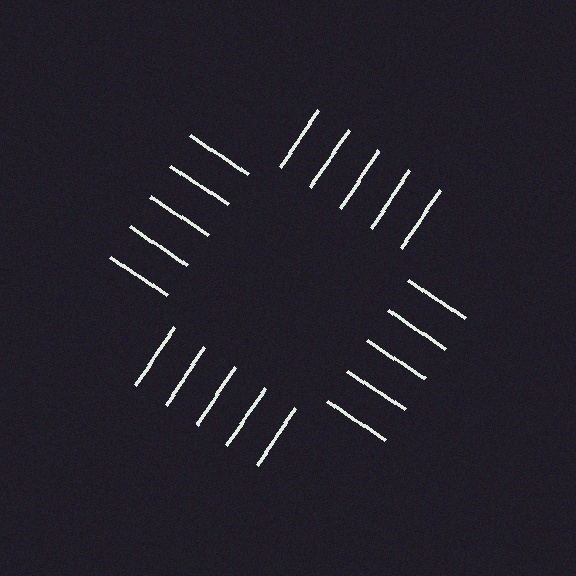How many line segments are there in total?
20 — 5 along each of the 4 edges.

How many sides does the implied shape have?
4 sides — the line-ends trace a square.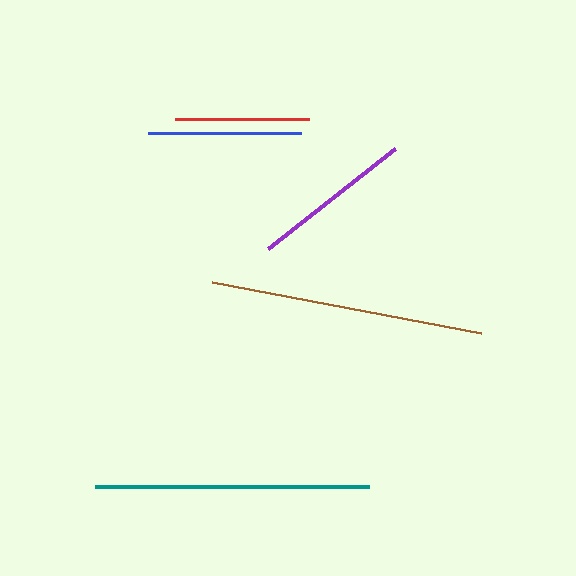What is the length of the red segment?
The red segment is approximately 134 pixels long.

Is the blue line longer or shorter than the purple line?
The purple line is longer than the blue line.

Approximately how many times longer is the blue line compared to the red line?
The blue line is approximately 1.1 times the length of the red line.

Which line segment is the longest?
The teal line is the longest at approximately 274 pixels.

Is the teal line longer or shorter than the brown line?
The teal line is longer than the brown line.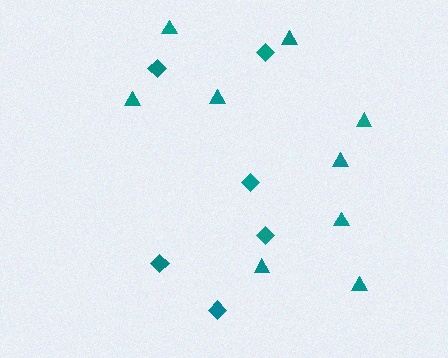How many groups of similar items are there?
There are 2 groups: one group of diamonds (6) and one group of triangles (9).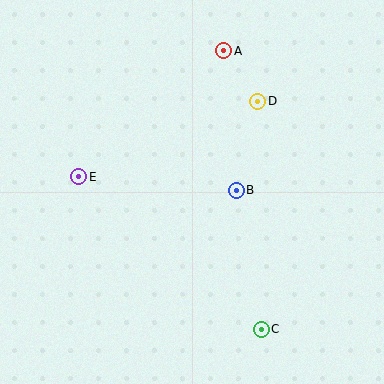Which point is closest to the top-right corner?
Point D is closest to the top-right corner.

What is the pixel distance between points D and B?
The distance between D and B is 91 pixels.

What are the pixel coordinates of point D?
Point D is at (258, 101).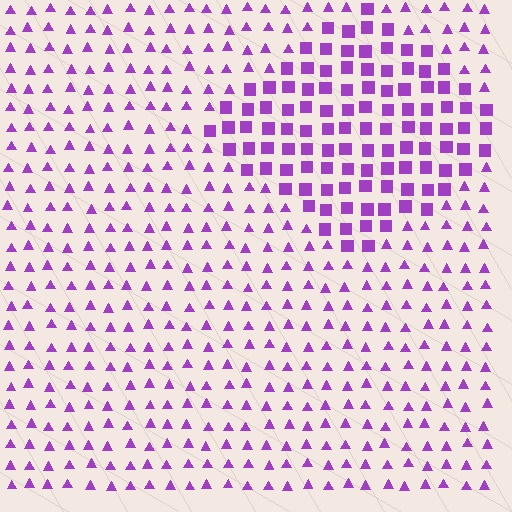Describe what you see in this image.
The image is filled with small purple elements arranged in a uniform grid. A diamond-shaped region contains squares, while the surrounding area contains triangles. The boundary is defined purely by the change in element shape.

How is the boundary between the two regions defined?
The boundary is defined by a change in element shape: squares inside vs. triangles outside. All elements share the same color and spacing.